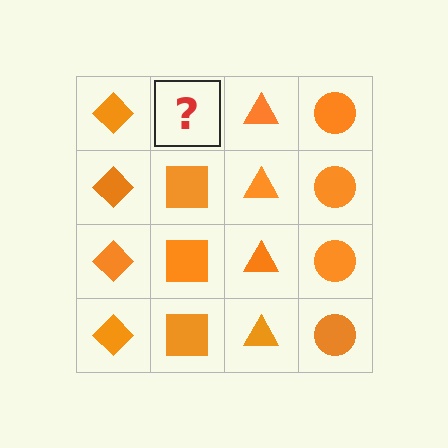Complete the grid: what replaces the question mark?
The question mark should be replaced with an orange square.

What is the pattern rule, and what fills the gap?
The rule is that each column has a consistent shape. The gap should be filled with an orange square.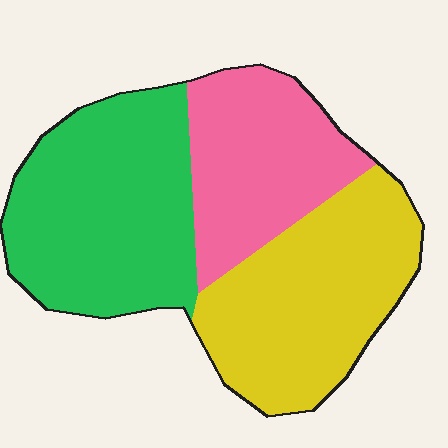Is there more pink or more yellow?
Yellow.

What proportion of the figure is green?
Green takes up between a third and a half of the figure.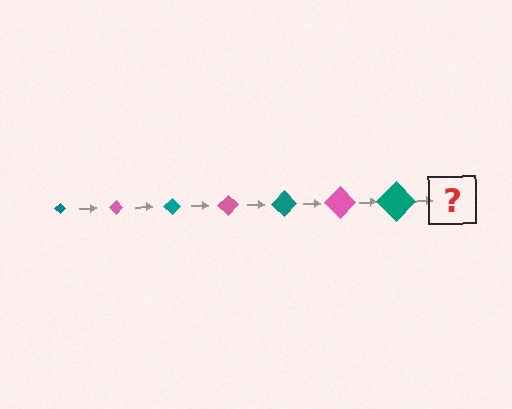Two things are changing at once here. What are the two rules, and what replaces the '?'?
The two rules are that the diamond grows larger each step and the color cycles through teal and pink. The '?' should be a pink diamond, larger than the previous one.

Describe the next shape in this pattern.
It should be a pink diamond, larger than the previous one.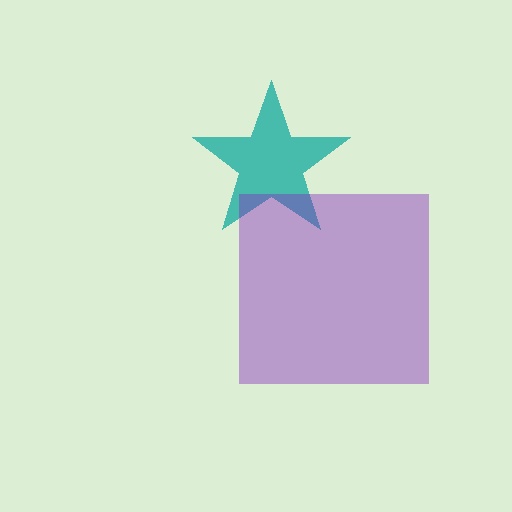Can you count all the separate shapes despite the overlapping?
Yes, there are 2 separate shapes.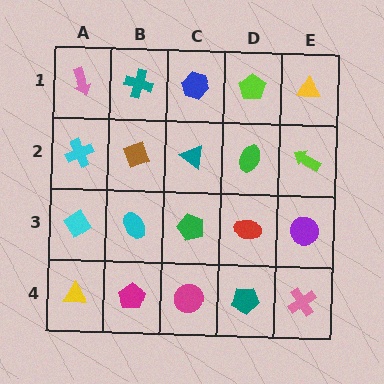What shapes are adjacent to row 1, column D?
A green ellipse (row 2, column D), a blue hexagon (row 1, column C), a yellow triangle (row 1, column E).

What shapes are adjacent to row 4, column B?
A cyan ellipse (row 3, column B), a yellow triangle (row 4, column A), a magenta circle (row 4, column C).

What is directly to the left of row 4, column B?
A yellow triangle.